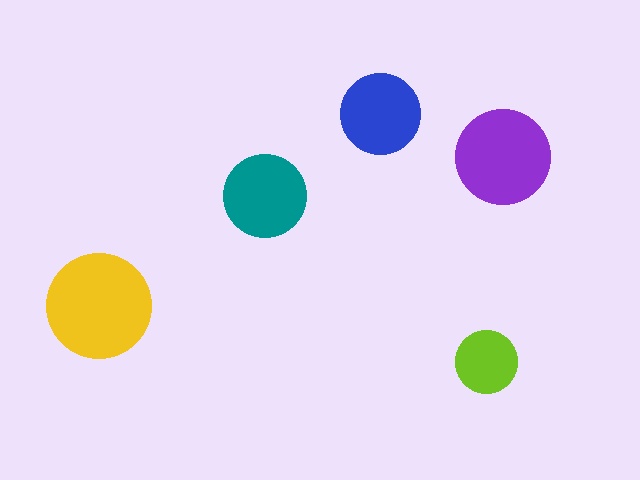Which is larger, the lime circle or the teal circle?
The teal one.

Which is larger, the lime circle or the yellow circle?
The yellow one.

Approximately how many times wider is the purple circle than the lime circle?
About 1.5 times wider.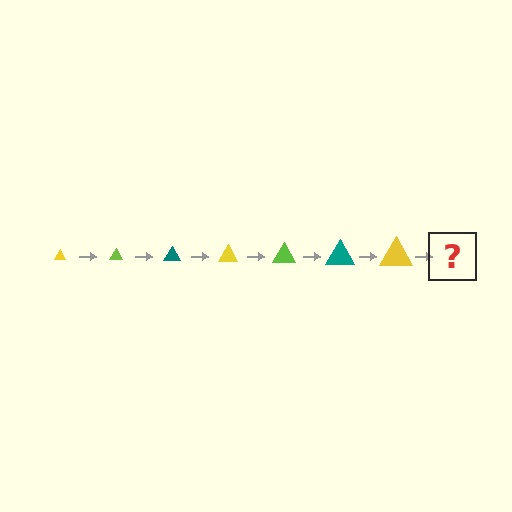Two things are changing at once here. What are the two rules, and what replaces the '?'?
The two rules are that the triangle grows larger each step and the color cycles through yellow, lime, and teal. The '?' should be a lime triangle, larger than the previous one.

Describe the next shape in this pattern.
It should be a lime triangle, larger than the previous one.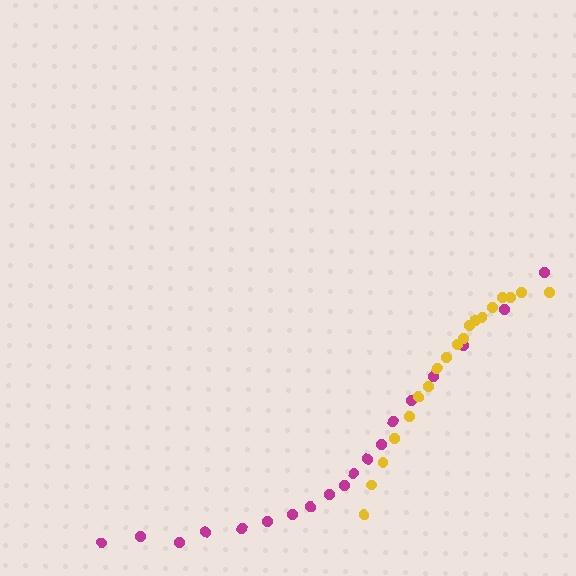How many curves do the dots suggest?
There are 2 distinct paths.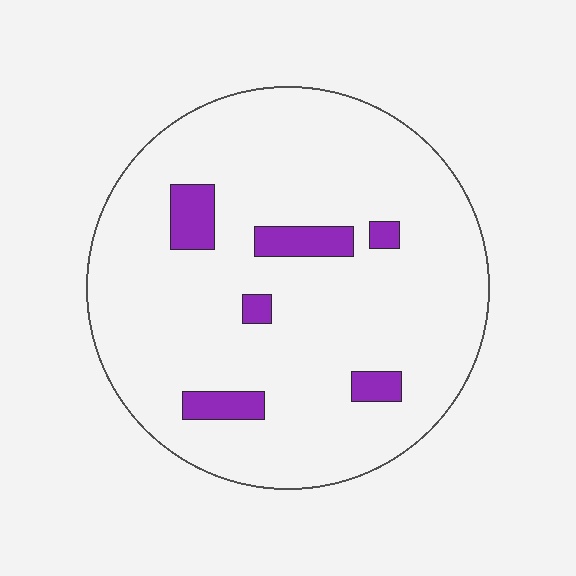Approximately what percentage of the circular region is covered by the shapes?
Approximately 10%.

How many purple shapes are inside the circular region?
6.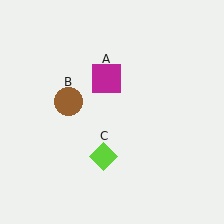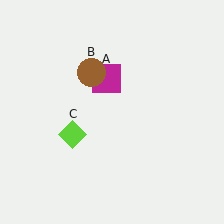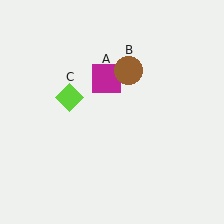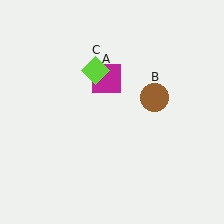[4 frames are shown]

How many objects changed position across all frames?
2 objects changed position: brown circle (object B), lime diamond (object C).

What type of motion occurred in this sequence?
The brown circle (object B), lime diamond (object C) rotated clockwise around the center of the scene.